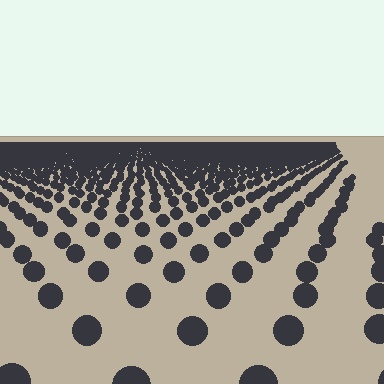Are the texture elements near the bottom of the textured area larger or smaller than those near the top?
Larger. Near the bottom, elements are closer to the viewer and appear at a bigger on-screen size.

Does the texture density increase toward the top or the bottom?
Density increases toward the top.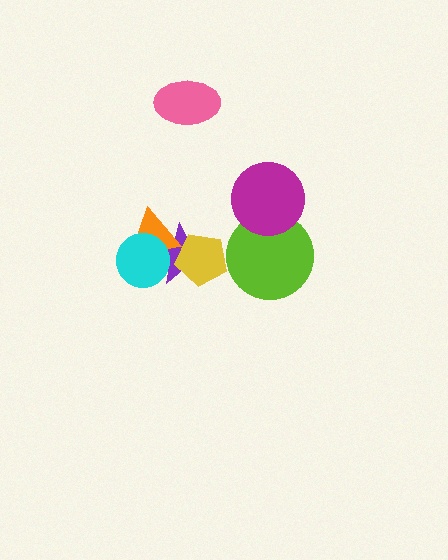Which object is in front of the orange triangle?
The cyan circle is in front of the orange triangle.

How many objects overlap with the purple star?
3 objects overlap with the purple star.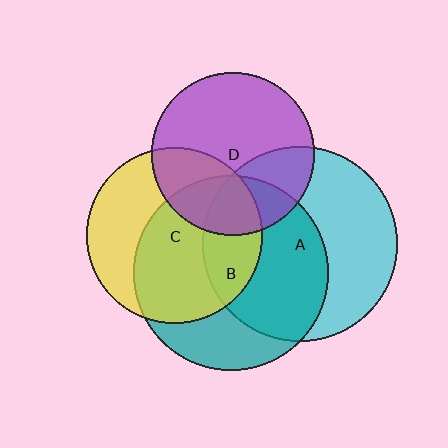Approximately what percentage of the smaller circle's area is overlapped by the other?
Approximately 50%.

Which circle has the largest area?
Circle A (cyan).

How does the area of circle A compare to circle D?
Approximately 1.4 times.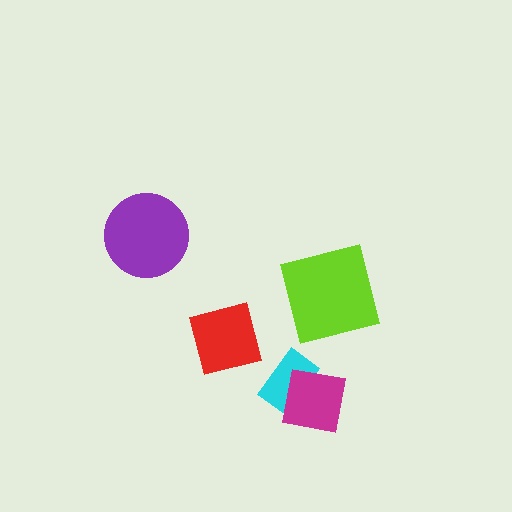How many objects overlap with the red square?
0 objects overlap with the red square.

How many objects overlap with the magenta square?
1 object overlaps with the magenta square.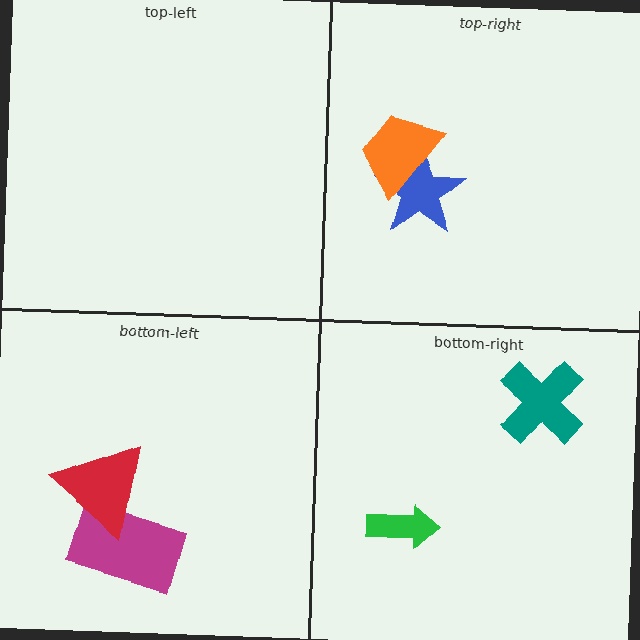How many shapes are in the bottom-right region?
2.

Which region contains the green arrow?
The bottom-right region.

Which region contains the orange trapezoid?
The top-right region.